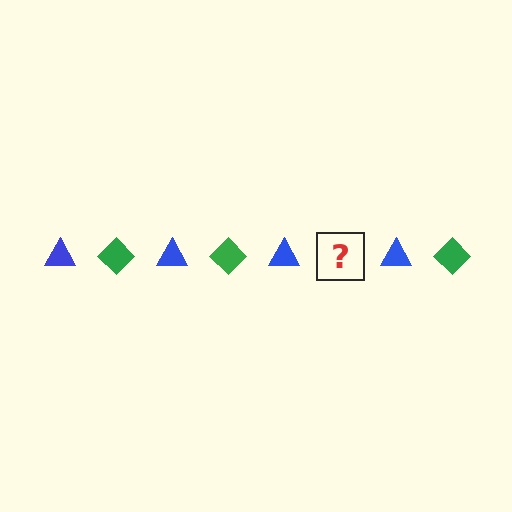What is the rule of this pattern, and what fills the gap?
The rule is that the pattern alternates between blue triangle and green diamond. The gap should be filled with a green diamond.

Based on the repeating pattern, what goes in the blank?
The blank should be a green diamond.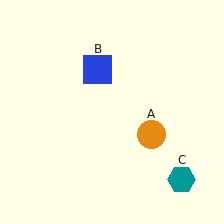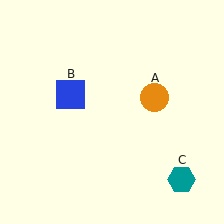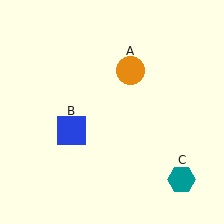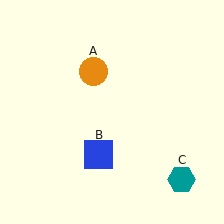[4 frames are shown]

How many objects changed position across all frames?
2 objects changed position: orange circle (object A), blue square (object B).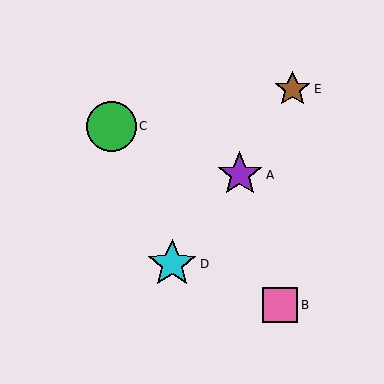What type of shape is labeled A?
Shape A is a purple star.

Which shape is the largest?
The green circle (labeled C) is the largest.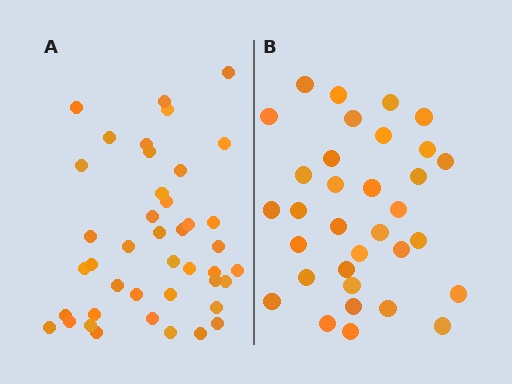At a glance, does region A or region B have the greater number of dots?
Region A (the left region) has more dots.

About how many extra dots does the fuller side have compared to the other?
Region A has roughly 8 or so more dots than region B.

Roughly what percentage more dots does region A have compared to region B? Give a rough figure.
About 25% more.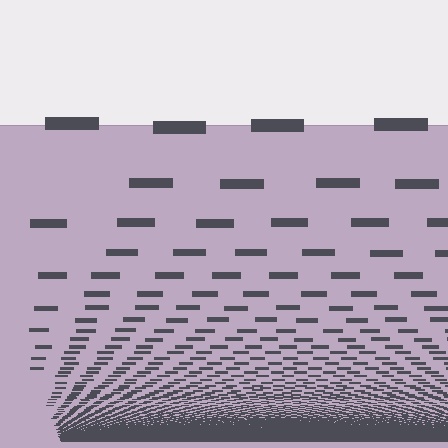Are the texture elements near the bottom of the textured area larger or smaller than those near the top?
Smaller. The gradient is inverted — elements near the bottom are smaller and denser.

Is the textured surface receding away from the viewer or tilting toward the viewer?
The surface appears to tilt toward the viewer. Texture elements get larger and sparser toward the top.